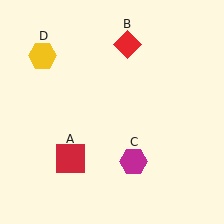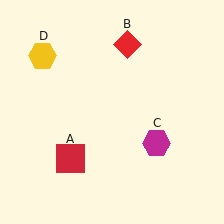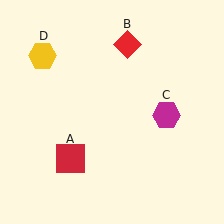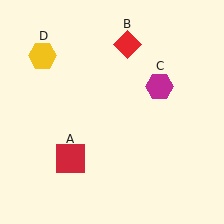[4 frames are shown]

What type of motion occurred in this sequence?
The magenta hexagon (object C) rotated counterclockwise around the center of the scene.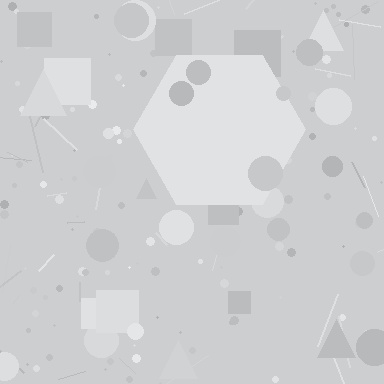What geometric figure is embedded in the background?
A hexagon is embedded in the background.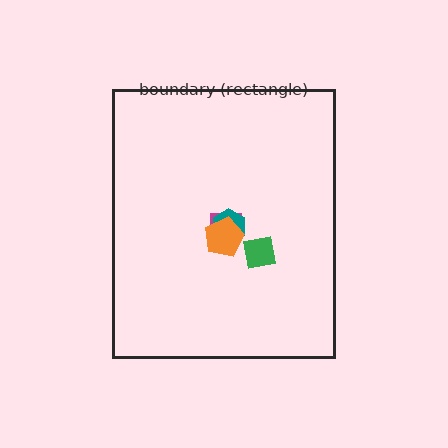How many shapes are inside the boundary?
4 inside, 0 outside.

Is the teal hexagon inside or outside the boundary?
Inside.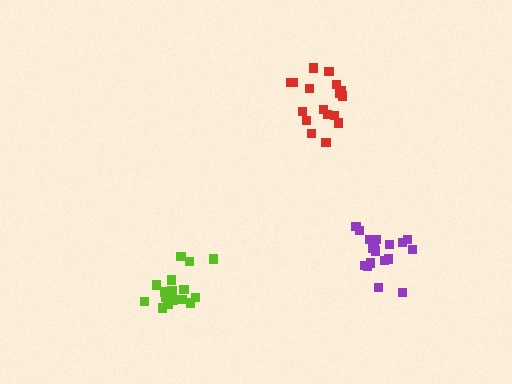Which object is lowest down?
The lime cluster is bottommost.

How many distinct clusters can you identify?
There are 3 distinct clusters.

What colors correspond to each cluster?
The clusters are colored: red, purple, lime.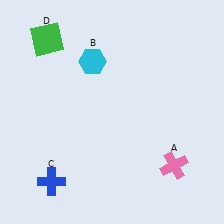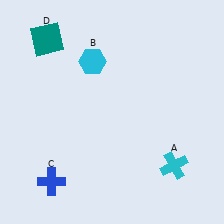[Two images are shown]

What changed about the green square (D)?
In Image 1, D is green. In Image 2, it changed to teal.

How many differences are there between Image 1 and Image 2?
There are 2 differences between the two images.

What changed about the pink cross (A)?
In Image 1, A is pink. In Image 2, it changed to cyan.